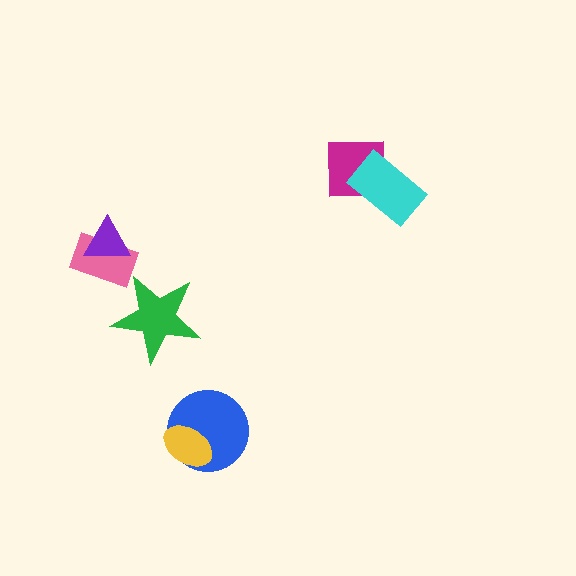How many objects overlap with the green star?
0 objects overlap with the green star.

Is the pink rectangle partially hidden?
Yes, it is partially covered by another shape.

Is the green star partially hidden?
No, no other shape covers it.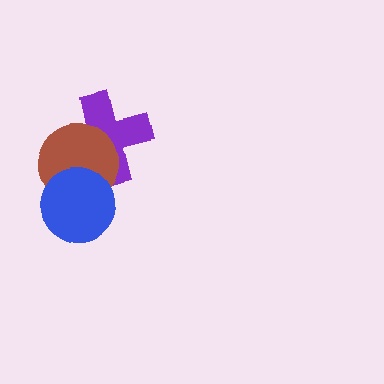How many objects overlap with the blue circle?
2 objects overlap with the blue circle.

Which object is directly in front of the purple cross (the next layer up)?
The brown circle is directly in front of the purple cross.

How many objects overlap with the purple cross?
2 objects overlap with the purple cross.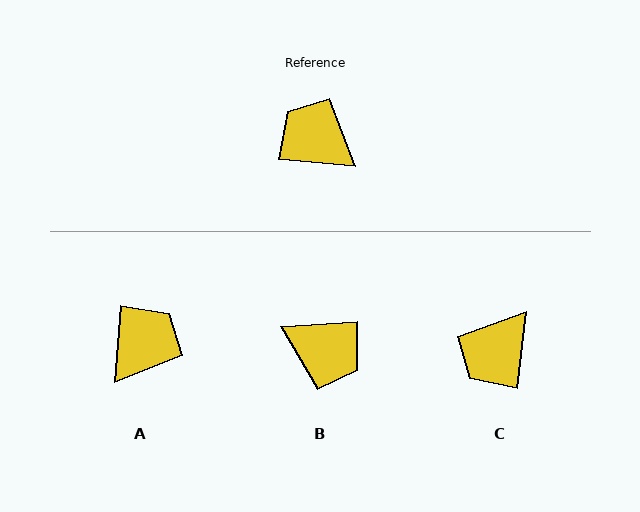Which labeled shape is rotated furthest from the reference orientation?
B, about 171 degrees away.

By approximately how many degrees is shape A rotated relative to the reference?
Approximately 90 degrees clockwise.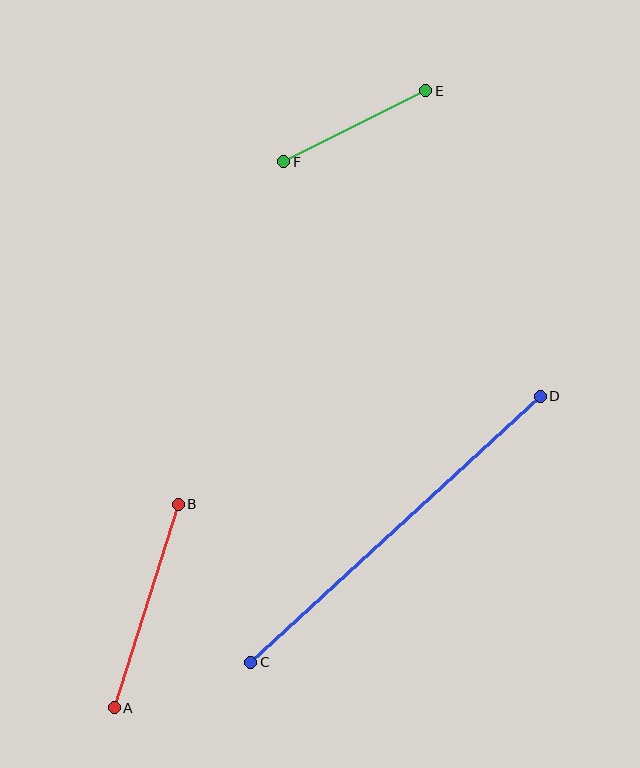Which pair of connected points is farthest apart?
Points C and D are farthest apart.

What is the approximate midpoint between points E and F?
The midpoint is at approximately (355, 126) pixels.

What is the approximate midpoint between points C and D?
The midpoint is at approximately (395, 529) pixels.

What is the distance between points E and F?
The distance is approximately 159 pixels.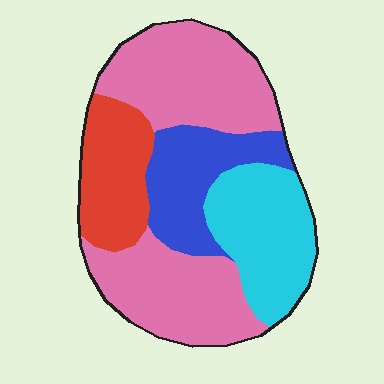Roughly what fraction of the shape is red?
Red takes up less than a quarter of the shape.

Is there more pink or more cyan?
Pink.